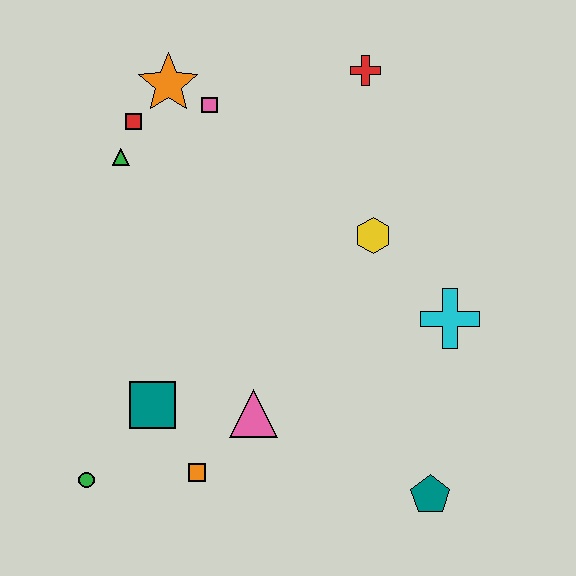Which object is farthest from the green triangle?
The teal pentagon is farthest from the green triangle.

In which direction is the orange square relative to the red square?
The orange square is below the red square.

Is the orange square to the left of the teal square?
No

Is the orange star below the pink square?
No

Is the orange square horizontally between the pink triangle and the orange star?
Yes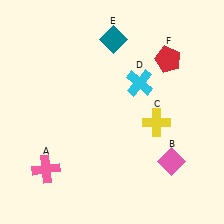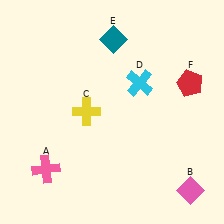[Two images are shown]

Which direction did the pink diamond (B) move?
The pink diamond (B) moved down.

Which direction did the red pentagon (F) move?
The red pentagon (F) moved down.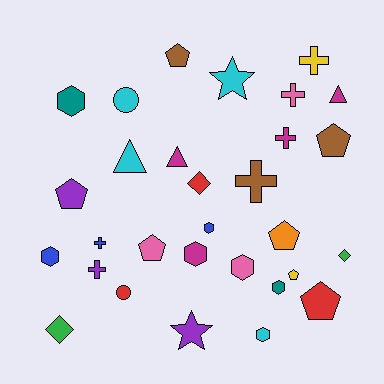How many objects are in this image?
There are 30 objects.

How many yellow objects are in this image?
There are 2 yellow objects.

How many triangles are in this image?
There are 3 triangles.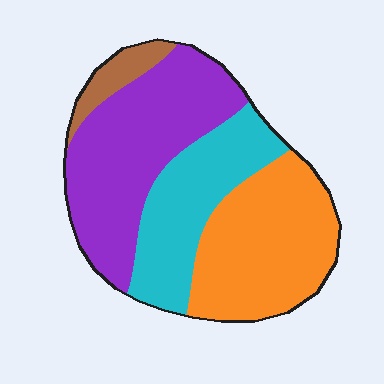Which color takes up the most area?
Purple, at roughly 35%.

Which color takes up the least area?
Brown, at roughly 5%.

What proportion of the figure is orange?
Orange covers 33% of the figure.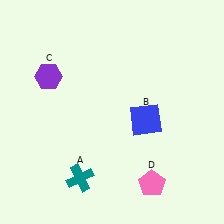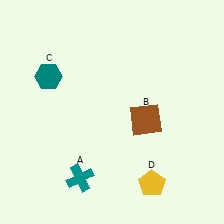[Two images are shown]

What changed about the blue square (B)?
In Image 1, B is blue. In Image 2, it changed to brown.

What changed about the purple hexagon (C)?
In Image 1, C is purple. In Image 2, it changed to teal.